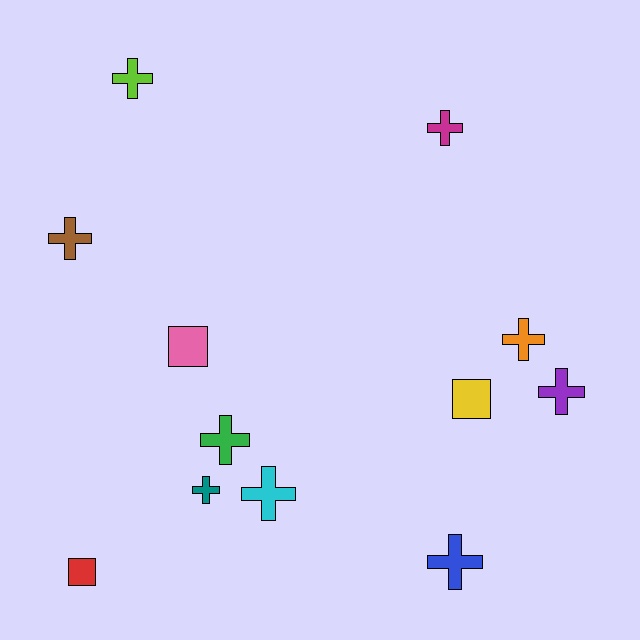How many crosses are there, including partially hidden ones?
There are 9 crosses.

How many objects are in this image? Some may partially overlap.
There are 12 objects.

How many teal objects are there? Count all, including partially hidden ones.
There is 1 teal object.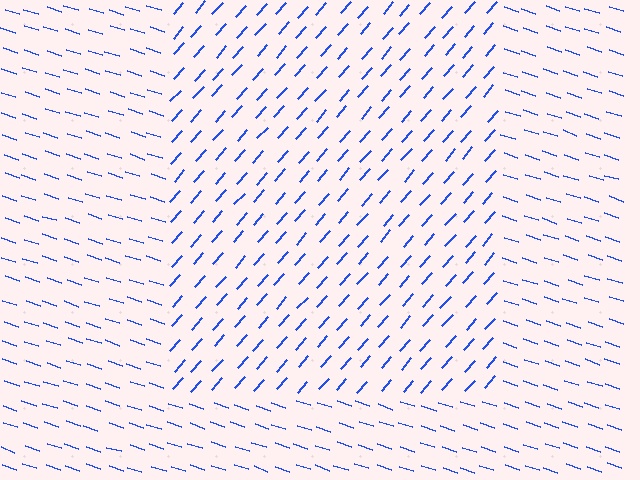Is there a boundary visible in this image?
Yes, there is a texture boundary formed by a change in line orientation.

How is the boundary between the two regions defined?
The boundary is defined purely by a change in line orientation (approximately 67 degrees difference). All lines are the same color and thickness.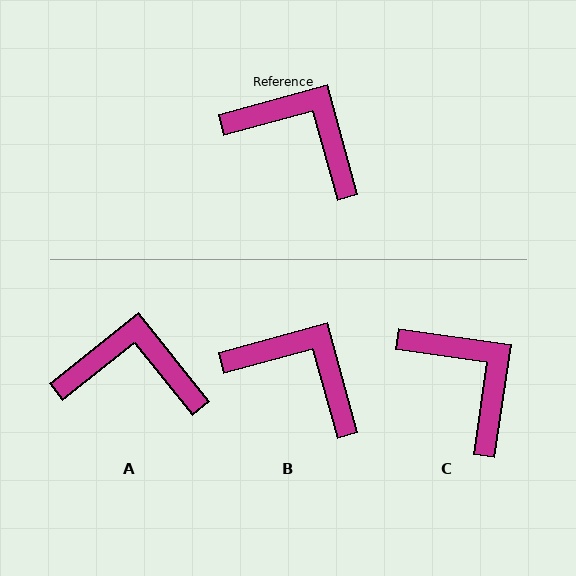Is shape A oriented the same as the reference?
No, it is off by about 23 degrees.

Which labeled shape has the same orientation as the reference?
B.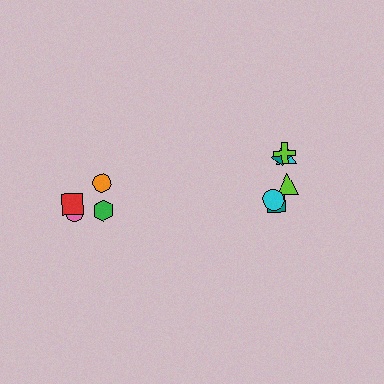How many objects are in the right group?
There are 6 objects.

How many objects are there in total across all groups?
There are 10 objects.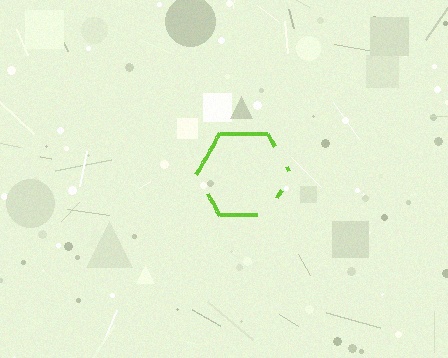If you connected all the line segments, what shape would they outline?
They would outline a hexagon.